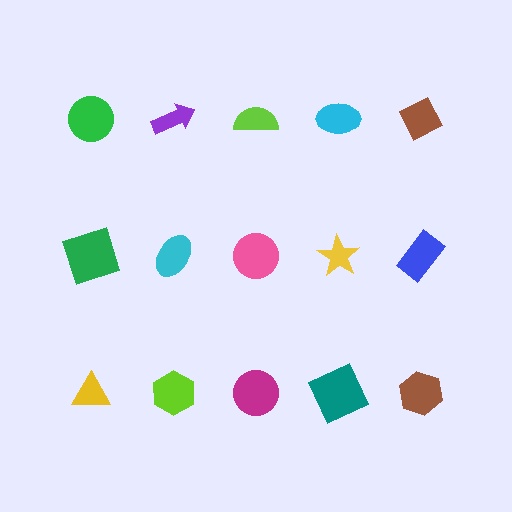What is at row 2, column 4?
A yellow star.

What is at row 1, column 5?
A brown diamond.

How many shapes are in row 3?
5 shapes.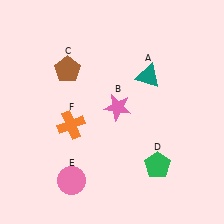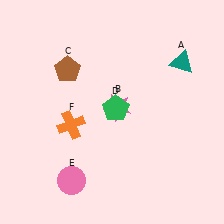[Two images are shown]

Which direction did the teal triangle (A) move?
The teal triangle (A) moved right.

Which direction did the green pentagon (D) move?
The green pentagon (D) moved up.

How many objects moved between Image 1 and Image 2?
2 objects moved between the two images.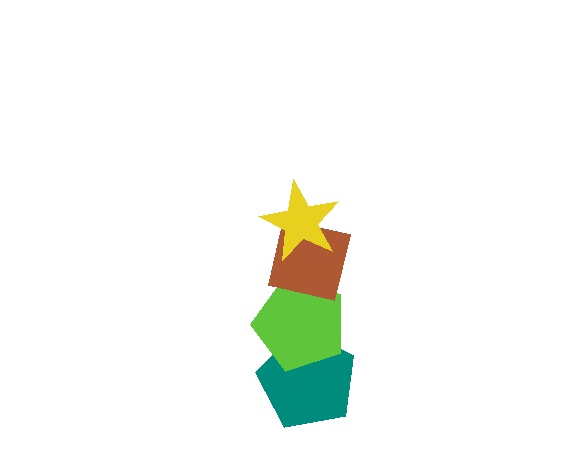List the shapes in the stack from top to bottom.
From top to bottom: the yellow star, the brown square, the lime pentagon, the teal pentagon.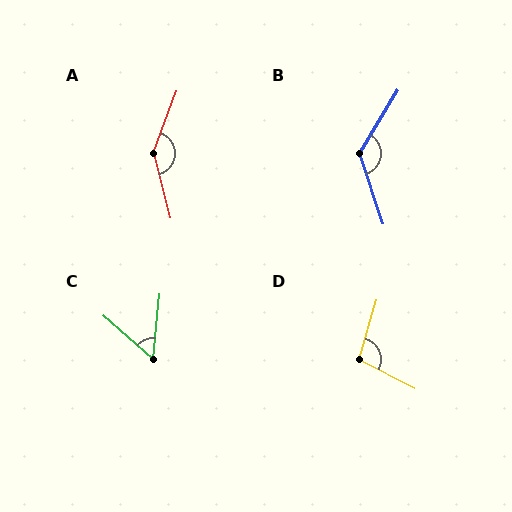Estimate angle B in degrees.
Approximately 131 degrees.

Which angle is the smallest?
C, at approximately 54 degrees.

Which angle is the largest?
A, at approximately 145 degrees.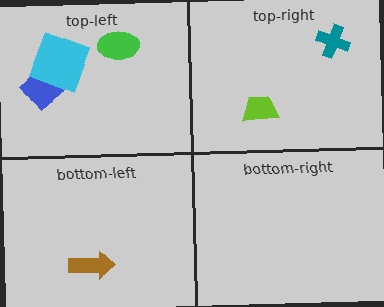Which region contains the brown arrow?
The bottom-left region.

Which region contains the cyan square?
The top-left region.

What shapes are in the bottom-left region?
The brown arrow.